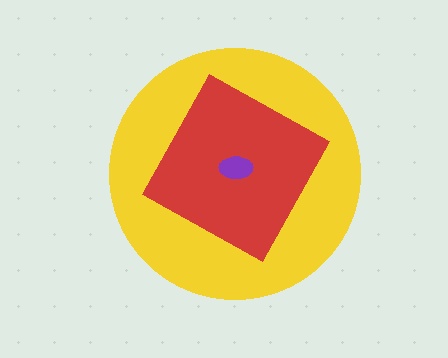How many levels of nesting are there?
3.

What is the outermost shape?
The yellow circle.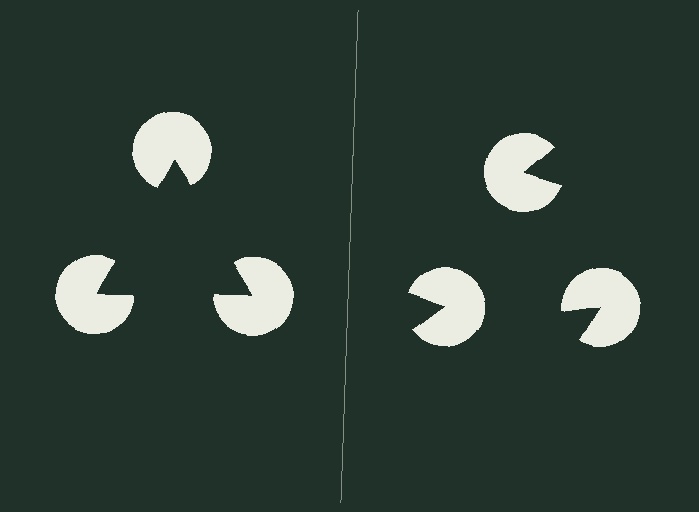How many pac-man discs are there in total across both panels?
6 — 3 on each side.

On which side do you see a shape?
An illusory triangle appears on the left side. On the right side the wedge cuts are rotated, so no coherent shape forms.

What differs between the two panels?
The pac-man discs are positioned identically on both sides; only the wedge orientations differ. On the left they align to a triangle; on the right they are misaligned.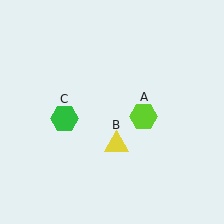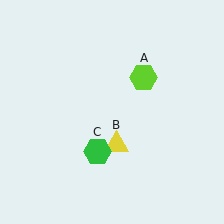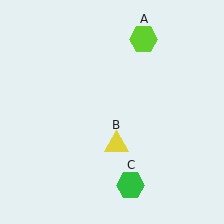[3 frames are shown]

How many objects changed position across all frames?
2 objects changed position: lime hexagon (object A), green hexagon (object C).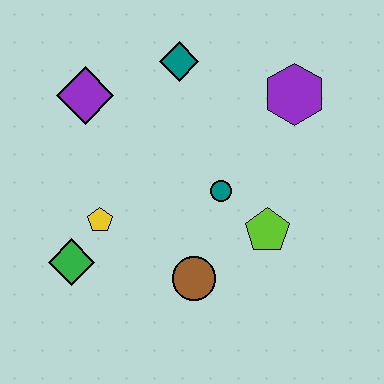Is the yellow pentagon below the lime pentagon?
No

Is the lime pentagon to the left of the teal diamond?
No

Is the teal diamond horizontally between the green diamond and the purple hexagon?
Yes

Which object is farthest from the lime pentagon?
The purple diamond is farthest from the lime pentagon.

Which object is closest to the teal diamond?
The purple diamond is closest to the teal diamond.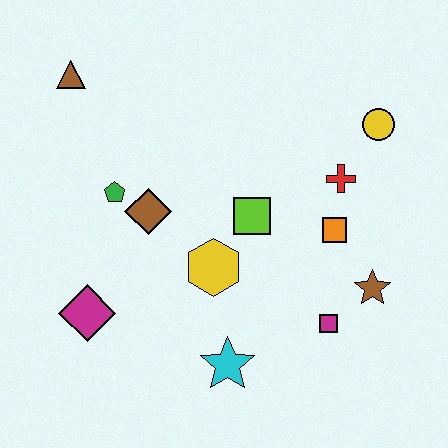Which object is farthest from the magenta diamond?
The yellow circle is farthest from the magenta diamond.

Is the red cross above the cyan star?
Yes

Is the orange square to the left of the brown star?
Yes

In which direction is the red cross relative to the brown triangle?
The red cross is to the right of the brown triangle.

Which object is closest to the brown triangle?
The green pentagon is closest to the brown triangle.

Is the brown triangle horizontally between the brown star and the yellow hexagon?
No